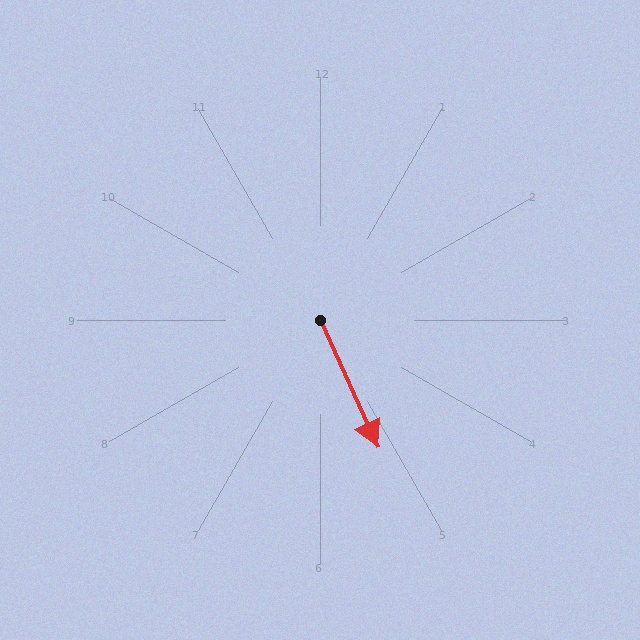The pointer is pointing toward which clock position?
Roughly 5 o'clock.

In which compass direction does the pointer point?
Southeast.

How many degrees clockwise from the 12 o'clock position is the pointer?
Approximately 155 degrees.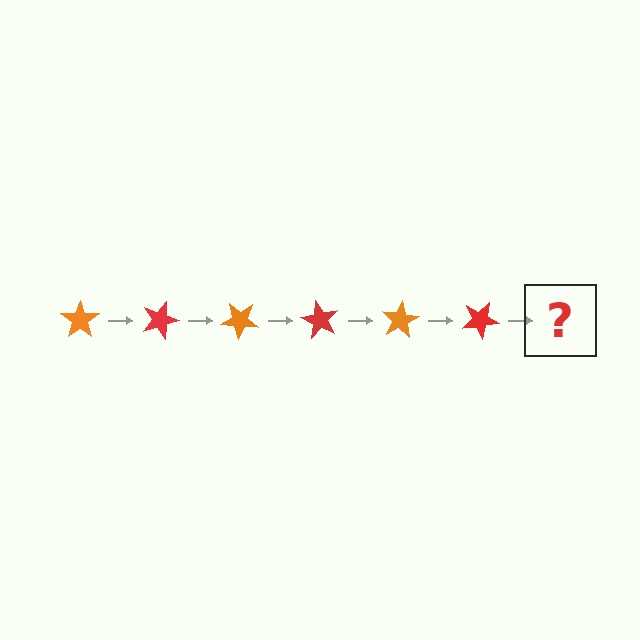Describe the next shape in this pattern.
It should be an orange star, rotated 120 degrees from the start.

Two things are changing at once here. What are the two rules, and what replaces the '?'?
The two rules are that it rotates 20 degrees each step and the color cycles through orange and red. The '?' should be an orange star, rotated 120 degrees from the start.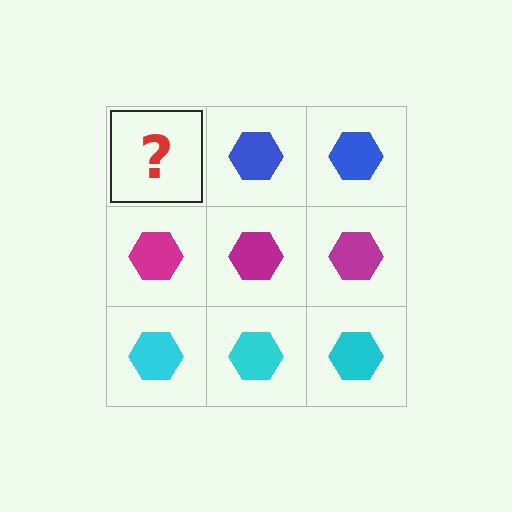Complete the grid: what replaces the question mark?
The question mark should be replaced with a blue hexagon.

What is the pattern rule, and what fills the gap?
The rule is that each row has a consistent color. The gap should be filled with a blue hexagon.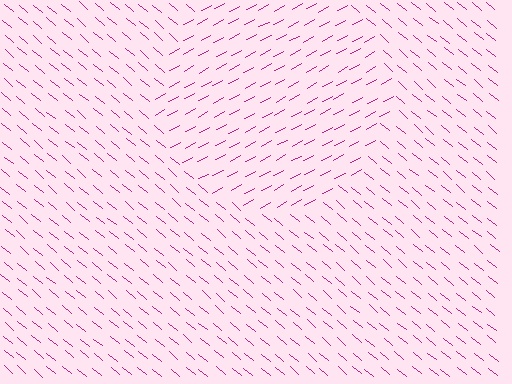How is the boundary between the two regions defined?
The boundary is defined purely by a change in line orientation (approximately 68 degrees difference). All lines are the same color and thickness.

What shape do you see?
I see a circle.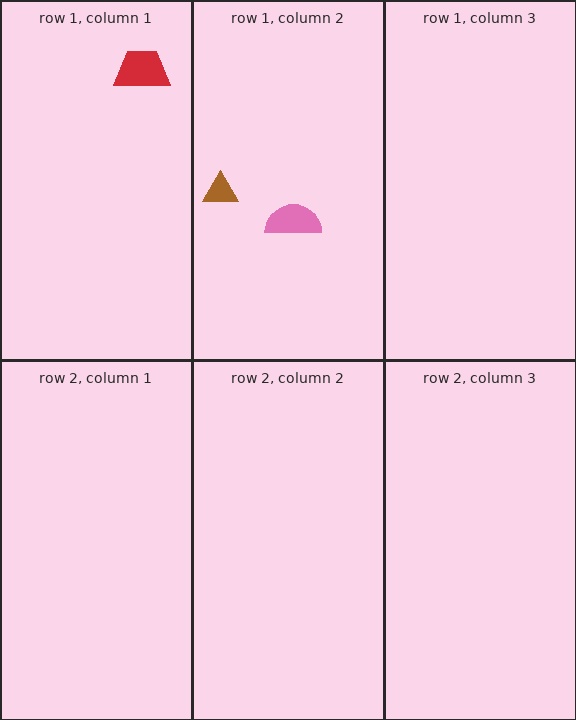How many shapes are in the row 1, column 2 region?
2.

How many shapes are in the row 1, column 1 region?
1.